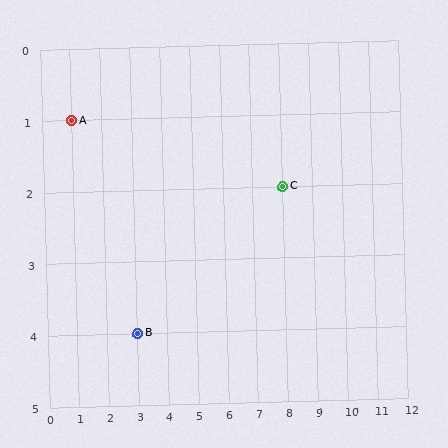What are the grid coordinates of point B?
Point B is at grid coordinates (3, 4).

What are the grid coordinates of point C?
Point C is at grid coordinates (8, 2).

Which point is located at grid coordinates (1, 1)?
Point A is at (1, 1).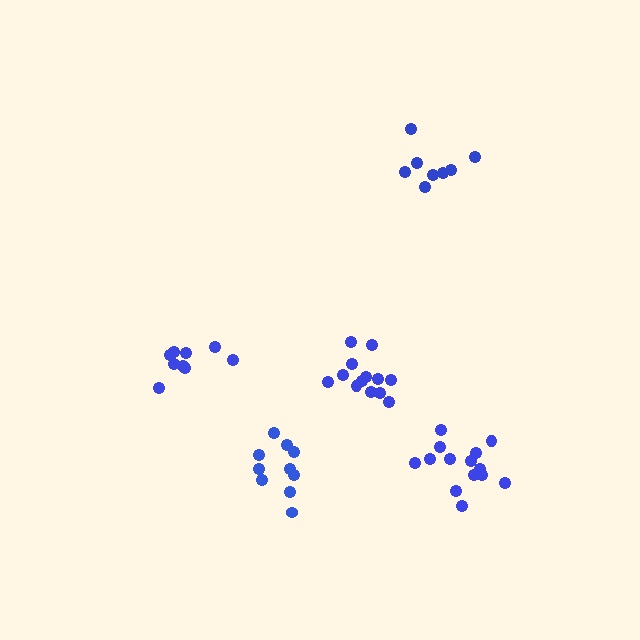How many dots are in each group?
Group 1: 9 dots, Group 2: 13 dots, Group 3: 14 dots, Group 4: 8 dots, Group 5: 10 dots (54 total).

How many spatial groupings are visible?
There are 5 spatial groupings.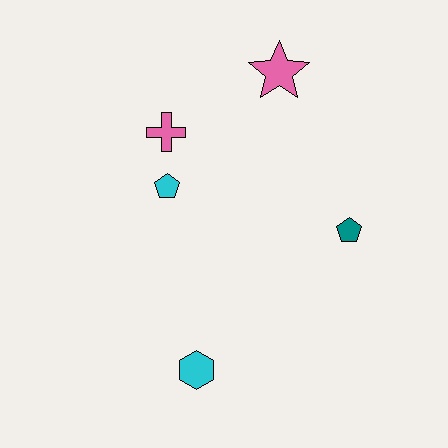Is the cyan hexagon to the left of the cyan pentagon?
No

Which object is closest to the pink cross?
The cyan pentagon is closest to the pink cross.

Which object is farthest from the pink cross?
The cyan hexagon is farthest from the pink cross.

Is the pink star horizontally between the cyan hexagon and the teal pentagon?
Yes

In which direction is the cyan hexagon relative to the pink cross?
The cyan hexagon is below the pink cross.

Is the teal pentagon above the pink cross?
No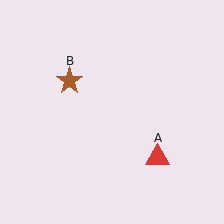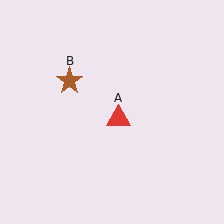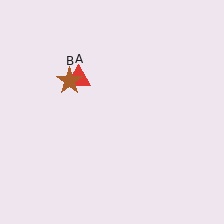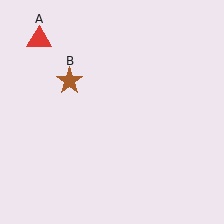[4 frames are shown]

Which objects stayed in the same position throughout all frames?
Brown star (object B) remained stationary.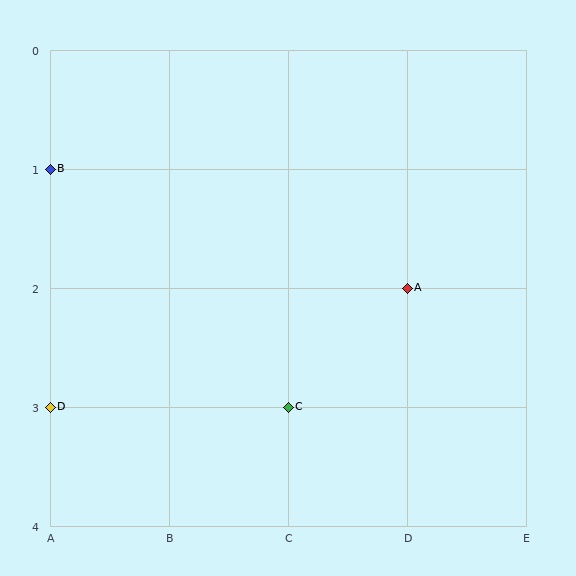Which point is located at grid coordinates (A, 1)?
Point B is at (A, 1).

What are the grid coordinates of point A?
Point A is at grid coordinates (D, 2).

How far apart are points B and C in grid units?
Points B and C are 2 columns and 2 rows apart (about 2.8 grid units diagonally).